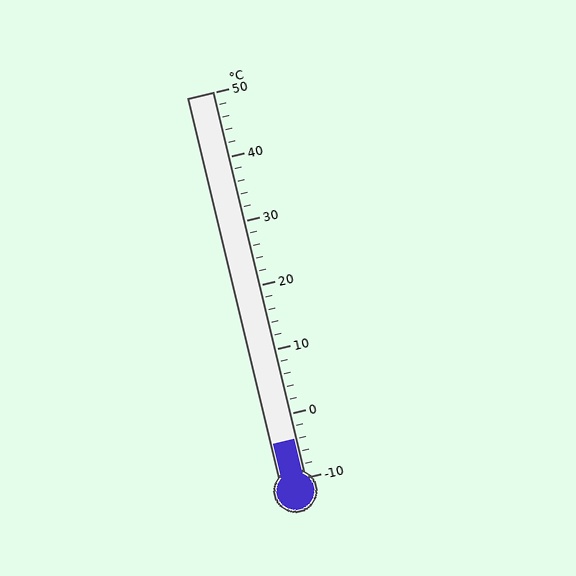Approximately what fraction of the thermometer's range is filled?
The thermometer is filled to approximately 10% of its range.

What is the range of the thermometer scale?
The thermometer scale ranges from -10°C to 50°C.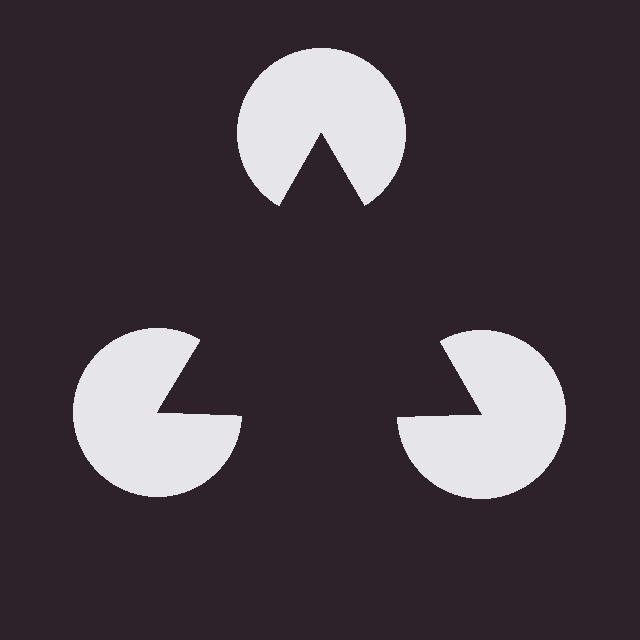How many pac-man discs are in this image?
There are 3 — one at each vertex of the illusory triangle.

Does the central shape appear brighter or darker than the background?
It typically appears slightly darker than the background, even though no actual brightness change is drawn.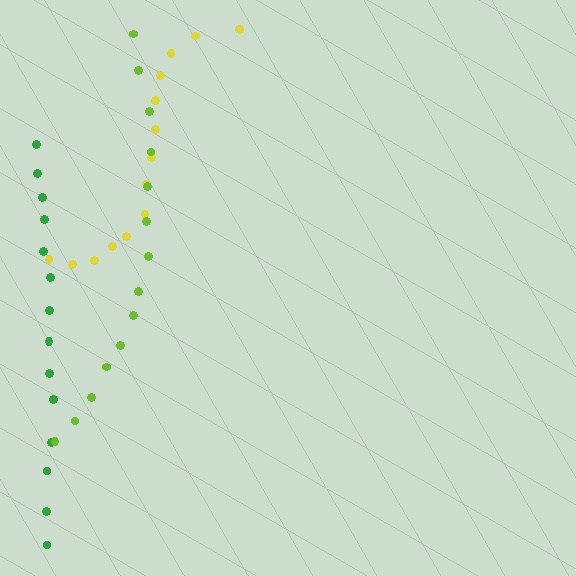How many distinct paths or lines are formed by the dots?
There are 3 distinct paths.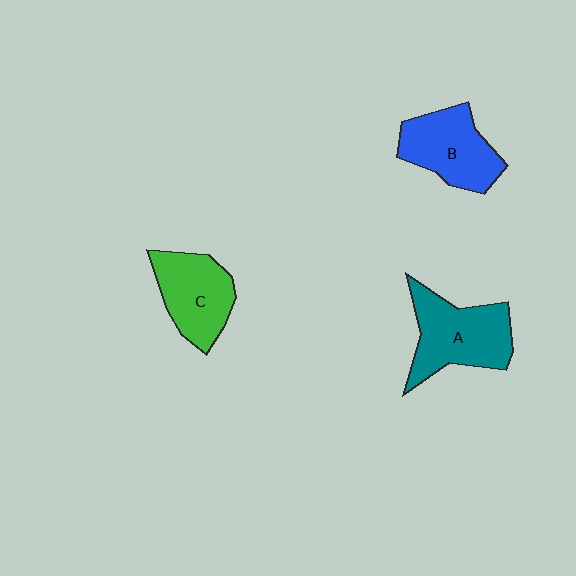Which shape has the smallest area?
Shape C (green).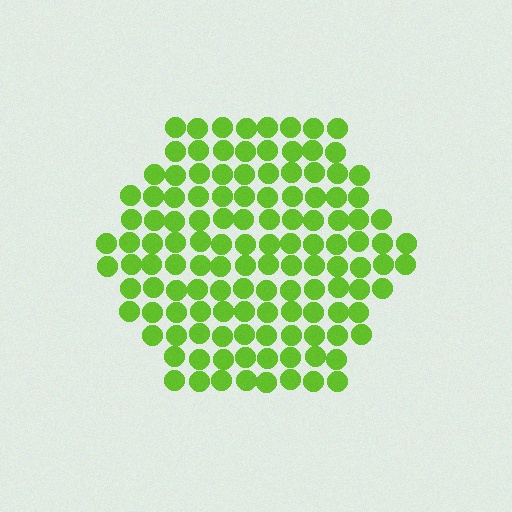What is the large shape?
The large shape is a hexagon.